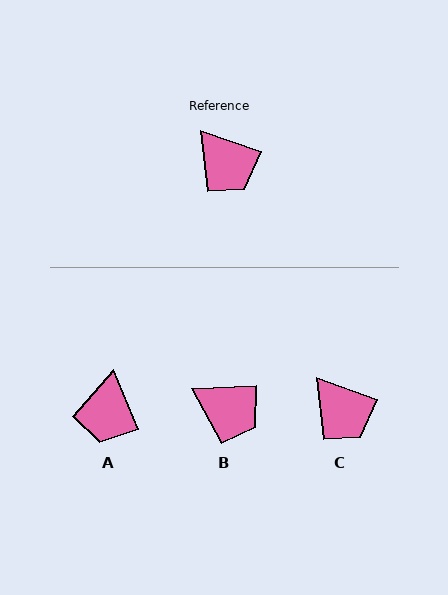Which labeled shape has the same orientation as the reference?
C.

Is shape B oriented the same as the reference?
No, it is off by about 22 degrees.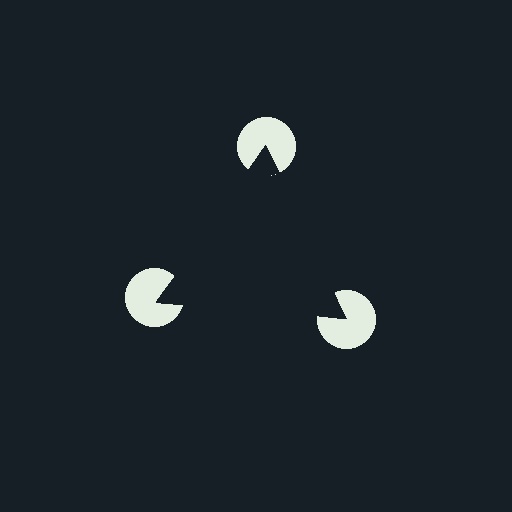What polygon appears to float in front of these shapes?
An illusory triangle — its edges are inferred from the aligned wedge cuts in the pac-man discs, not physically drawn.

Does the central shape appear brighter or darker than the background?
It typically appears slightly darker than the background, even though no actual brightness change is drawn.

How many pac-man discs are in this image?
There are 3 — one at each vertex of the illusory triangle.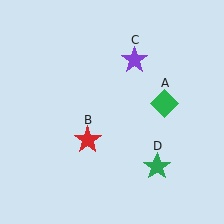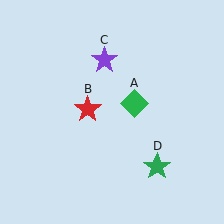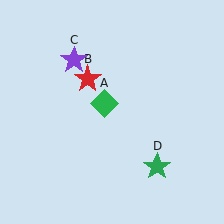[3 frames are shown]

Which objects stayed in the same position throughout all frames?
Green star (object D) remained stationary.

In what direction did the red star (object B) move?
The red star (object B) moved up.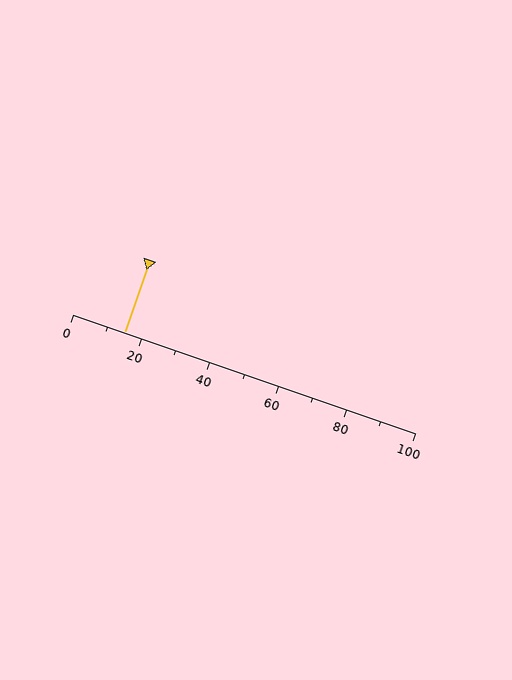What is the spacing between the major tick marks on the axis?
The major ticks are spaced 20 apart.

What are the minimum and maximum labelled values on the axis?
The axis runs from 0 to 100.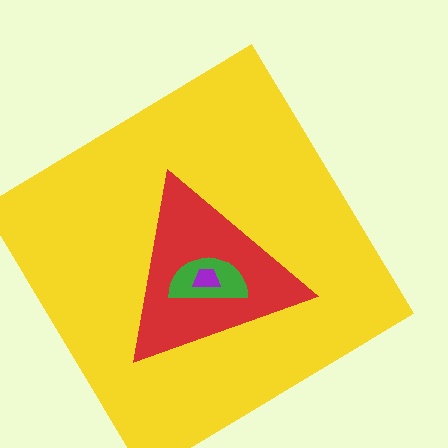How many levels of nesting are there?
4.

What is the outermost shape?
The yellow diamond.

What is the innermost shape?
The purple trapezoid.